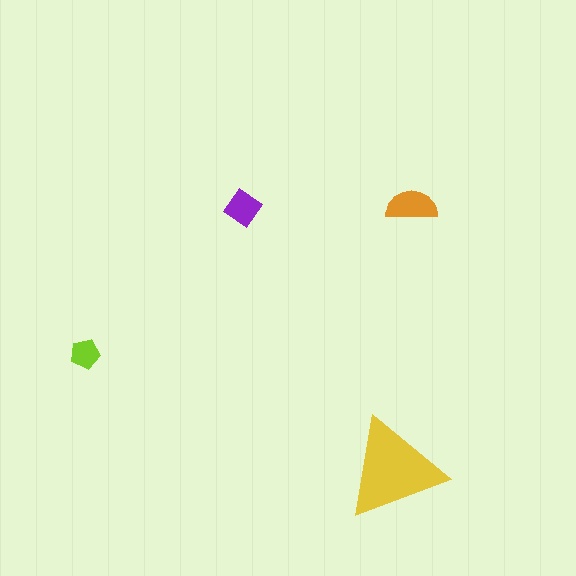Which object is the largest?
The yellow triangle.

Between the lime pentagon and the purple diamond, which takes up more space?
The purple diamond.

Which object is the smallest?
The lime pentagon.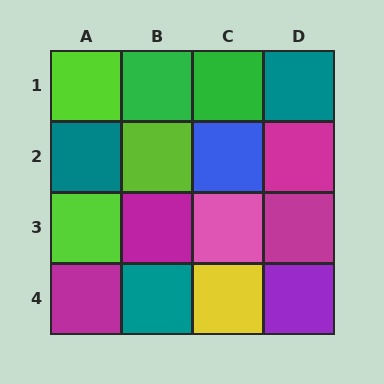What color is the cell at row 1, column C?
Green.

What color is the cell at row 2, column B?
Lime.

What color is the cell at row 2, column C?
Blue.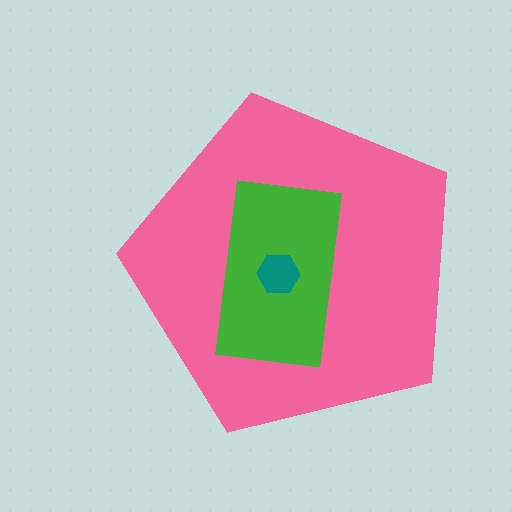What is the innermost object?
The teal hexagon.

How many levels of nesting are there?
3.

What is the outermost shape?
The pink pentagon.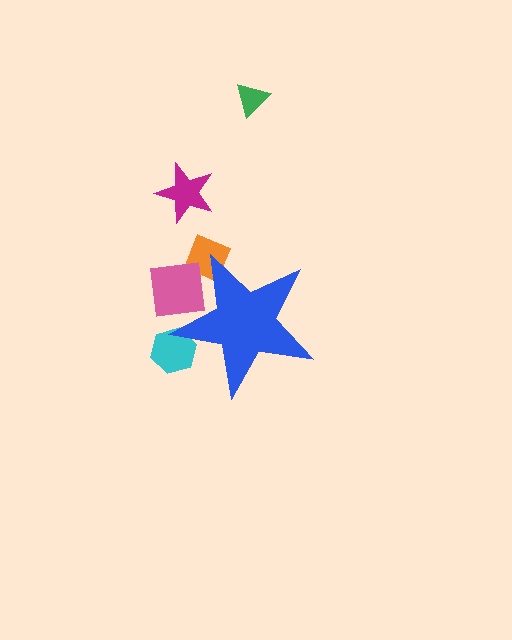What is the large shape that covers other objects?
A blue star.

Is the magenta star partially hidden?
No, the magenta star is fully visible.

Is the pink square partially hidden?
Yes, the pink square is partially hidden behind the blue star.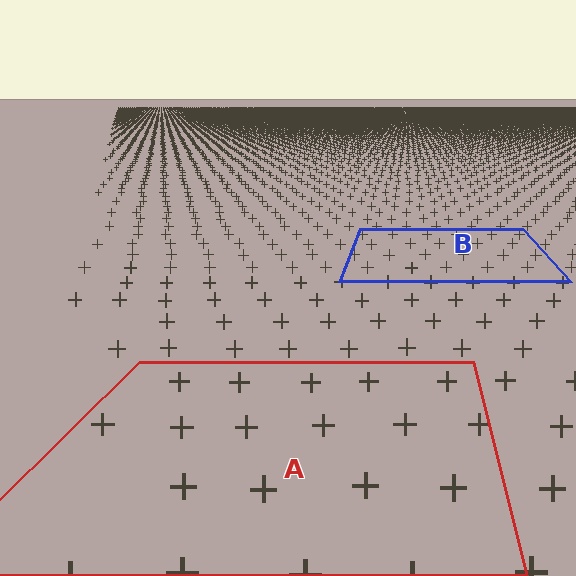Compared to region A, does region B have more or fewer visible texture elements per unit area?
Region B has more texture elements per unit area — they are packed more densely because it is farther away.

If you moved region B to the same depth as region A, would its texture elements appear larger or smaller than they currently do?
They would appear larger. At a closer depth, the same texture elements are projected at a bigger on-screen size.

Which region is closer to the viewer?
Region A is closer. The texture elements there are larger and more spread out.